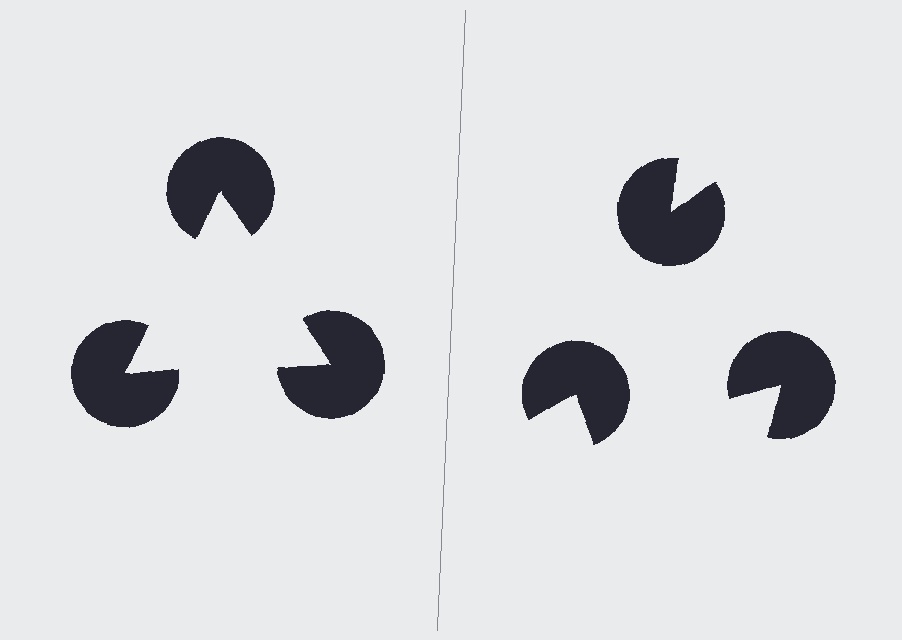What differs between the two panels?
The pac-man discs are positioned identically on both sides; only the wedge orientations differ. On the left they align to a triangle; on the right they are misaligned.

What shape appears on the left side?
An illusory triangle.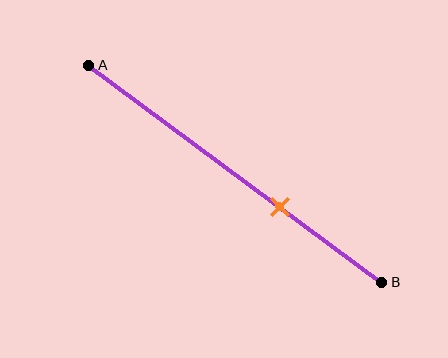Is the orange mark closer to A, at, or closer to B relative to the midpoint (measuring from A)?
The orange mark is closer to point B than the midpoint of segment AB.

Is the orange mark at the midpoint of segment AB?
No, the mark is at about 65% from A, not at the 50% midpoint.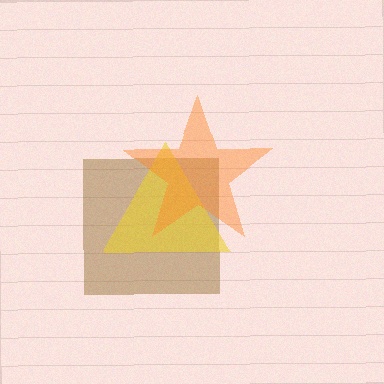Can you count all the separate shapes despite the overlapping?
Yes, there are 3 separate shapes.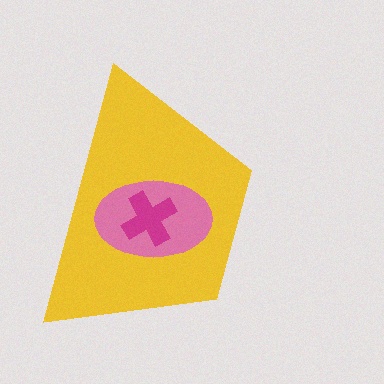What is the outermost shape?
The yellow trapezoid.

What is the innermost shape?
The magenta cross.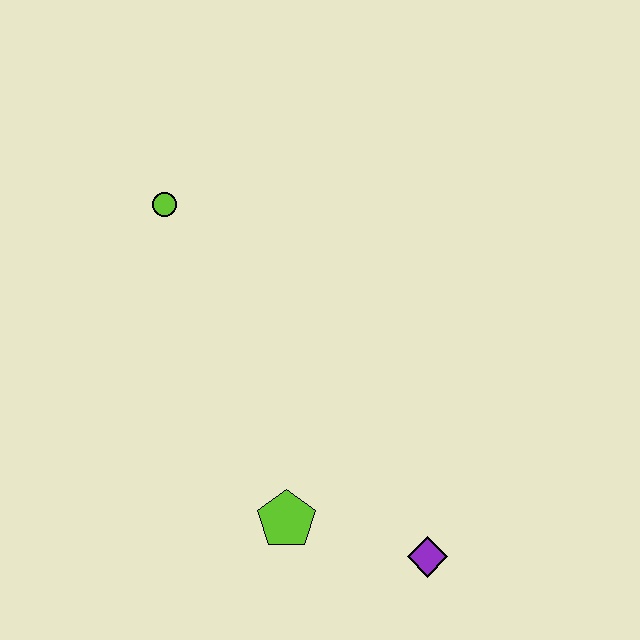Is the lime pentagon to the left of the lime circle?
No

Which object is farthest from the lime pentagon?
The lime circle is farthest from the lime pentagon.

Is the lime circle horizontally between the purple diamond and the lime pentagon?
No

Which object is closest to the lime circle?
The lime pentagon is closest to the lime circle.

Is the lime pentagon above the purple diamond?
Yes